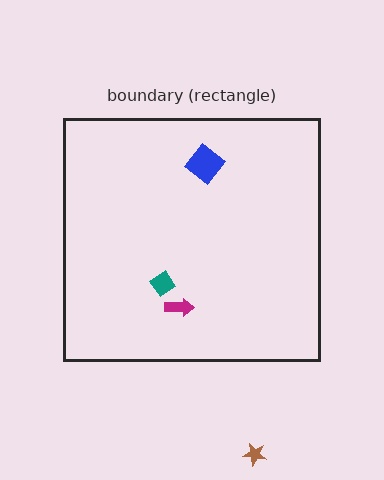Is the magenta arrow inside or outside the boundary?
Inside.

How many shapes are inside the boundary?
3 inside, 1 outside.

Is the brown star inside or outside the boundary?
Outside.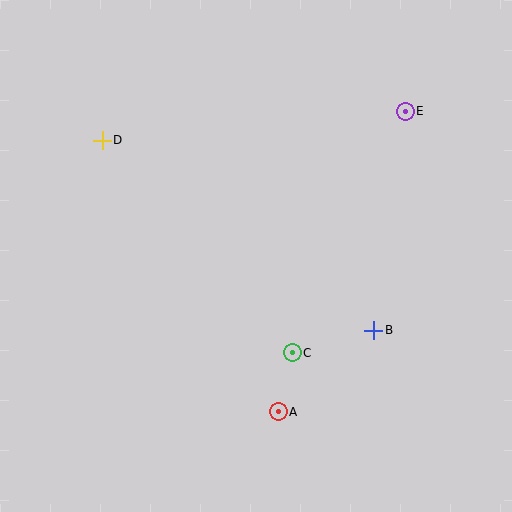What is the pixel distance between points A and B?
The distance between A and B is 126 pixels.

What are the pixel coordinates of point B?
Point B is at (374, 330).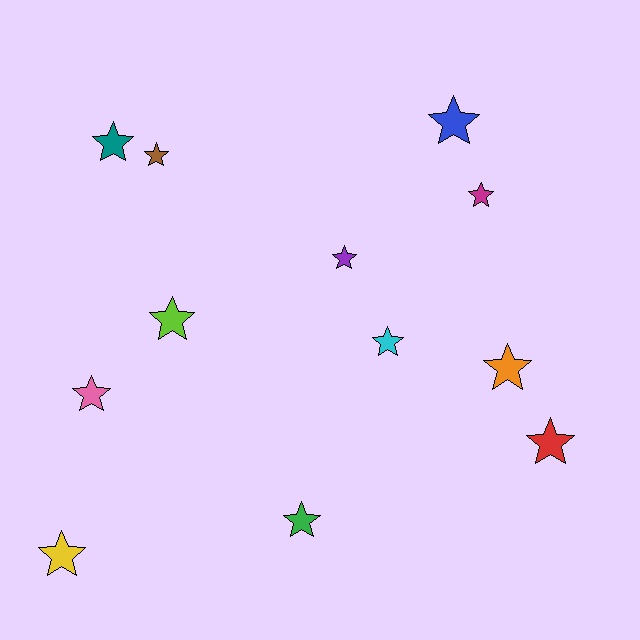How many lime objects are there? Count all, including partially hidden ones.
There is 1 lime object.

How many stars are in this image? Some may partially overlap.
There are 12 stars.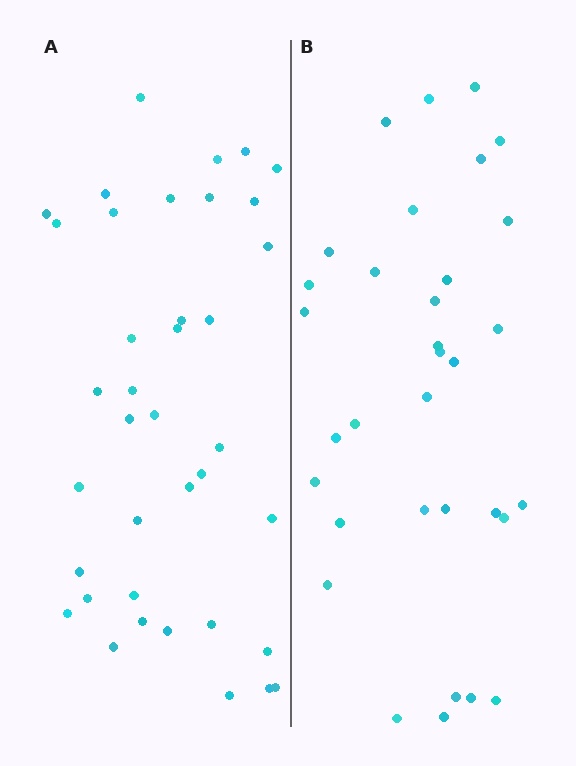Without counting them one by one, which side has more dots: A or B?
Region A (the left region) has more dots.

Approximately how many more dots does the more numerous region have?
Region A has about 5 more dots than region B.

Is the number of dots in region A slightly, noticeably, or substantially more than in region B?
Region A has only slightly more — the two regions are fairly close. The ratio is roughly 1.2 to 1.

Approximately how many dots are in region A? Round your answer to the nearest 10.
About 40 dots. (The exact count is 38, which rounds to 40.)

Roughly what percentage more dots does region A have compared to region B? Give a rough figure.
About 15% more.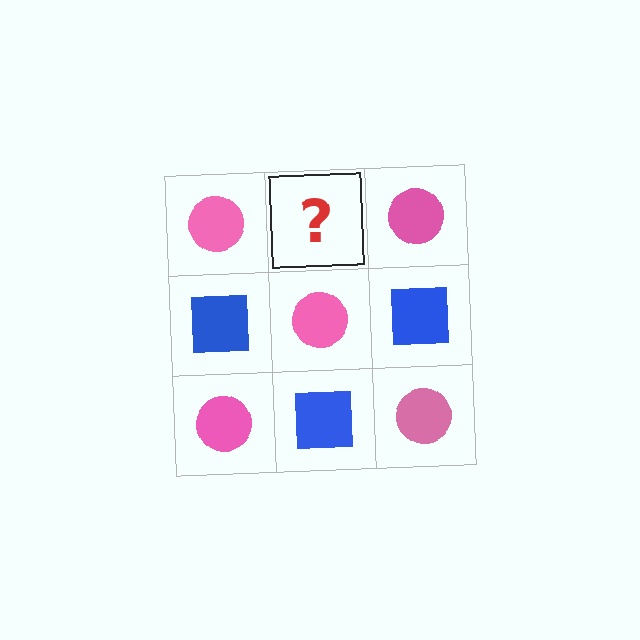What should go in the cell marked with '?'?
The missing cell should contain a blue square.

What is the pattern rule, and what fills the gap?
The rule is that it alternates pink circle and blue square in a checkerboard pattern. The gap should be filled with a blue square.